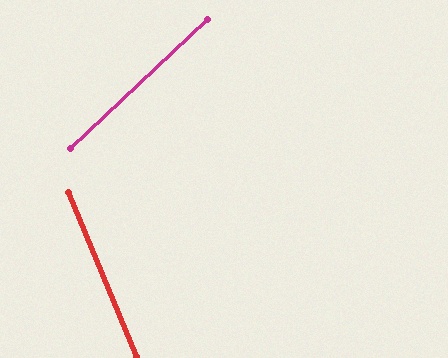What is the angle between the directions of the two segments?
Approximately 69 degrees.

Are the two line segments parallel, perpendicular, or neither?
Neither parallel nor perpendicular — they differ by about 69°.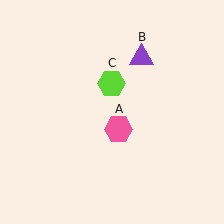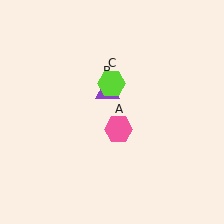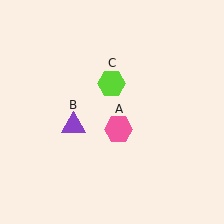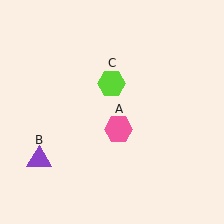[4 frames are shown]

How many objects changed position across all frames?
1 object changed position: purple triangle (object B).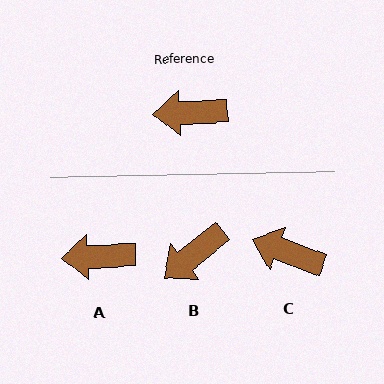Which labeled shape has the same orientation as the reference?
A.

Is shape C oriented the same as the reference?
No, it is off by about 23 degrees.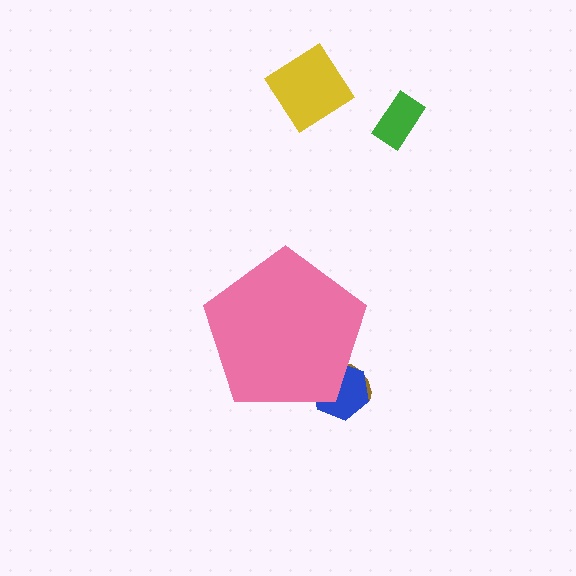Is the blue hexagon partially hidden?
Yes, the blue hexagon is partially hidden behind the pink pentagon.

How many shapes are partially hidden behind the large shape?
2 shapes are partially hidden.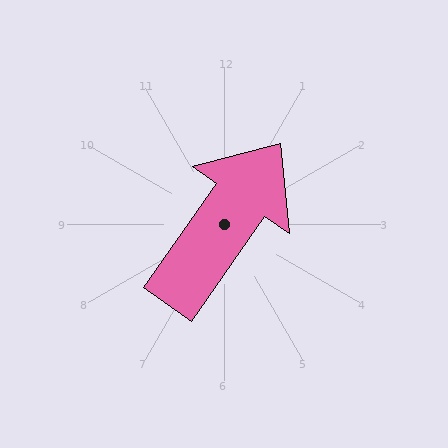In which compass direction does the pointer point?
Northeast.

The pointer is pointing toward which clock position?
Roughly 1 o'clock.